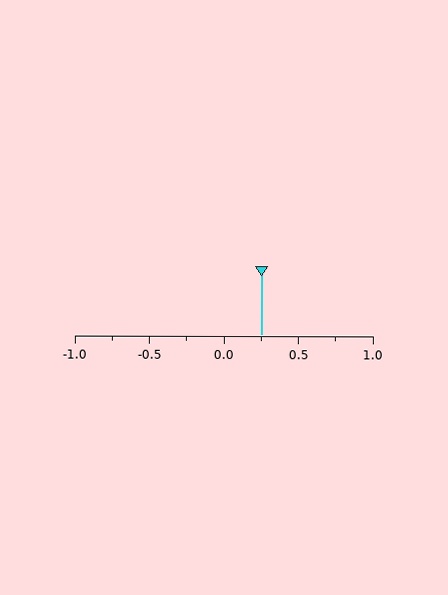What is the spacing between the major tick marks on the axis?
The major ticks are spaced 0.5 apart.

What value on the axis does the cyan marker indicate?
The marker indicates approximately 0.25.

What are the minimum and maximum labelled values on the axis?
The axis runs from -1.0 to 1.0.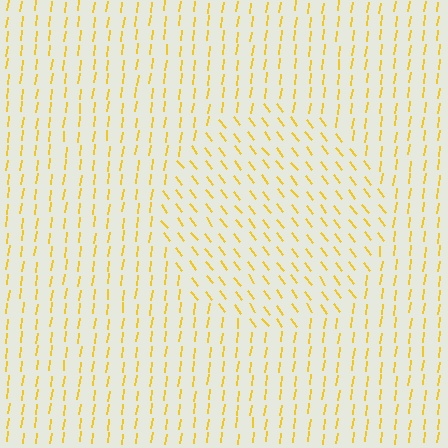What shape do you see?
I see a circle.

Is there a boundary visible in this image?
Yes, there is a texture boundary formed by a change in line orientation.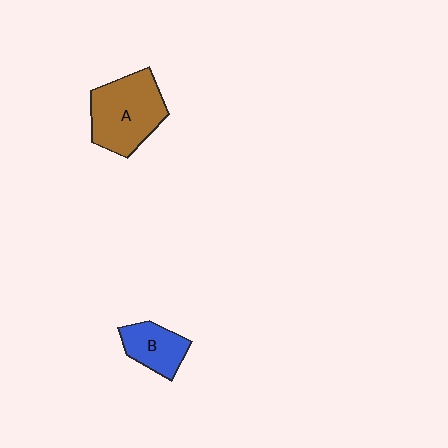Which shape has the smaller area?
Shape B (blue).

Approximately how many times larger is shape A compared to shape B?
Approximately 1.8 times.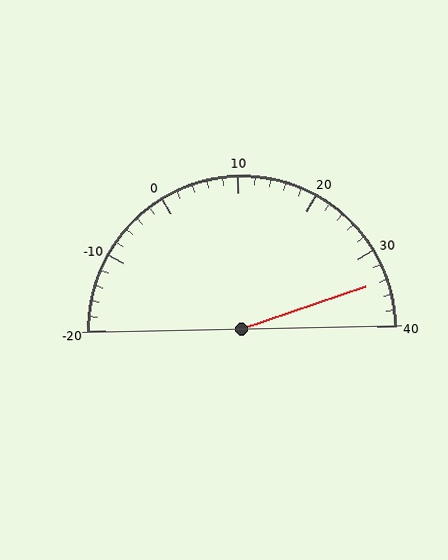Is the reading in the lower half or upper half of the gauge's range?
The reading is in the upper half of the range (-20 to 40).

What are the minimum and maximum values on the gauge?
The gauge ranges from -20 to 40.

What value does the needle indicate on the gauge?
The needle indicates approximately 34.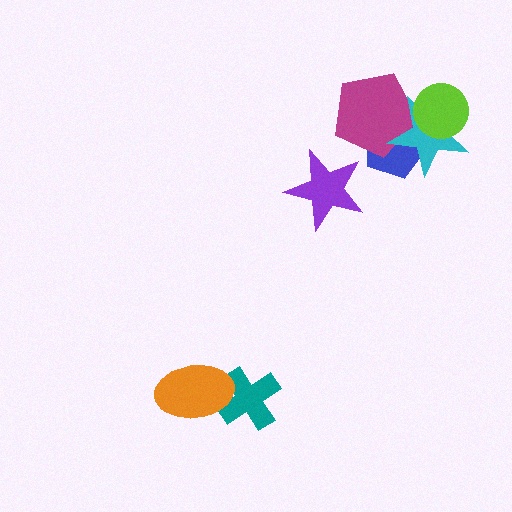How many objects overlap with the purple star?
0 objects overlap with the purple star.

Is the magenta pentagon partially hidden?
Yes, it is partially covered by another shape.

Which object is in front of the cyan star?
The lime circle is in front of the cyan star.